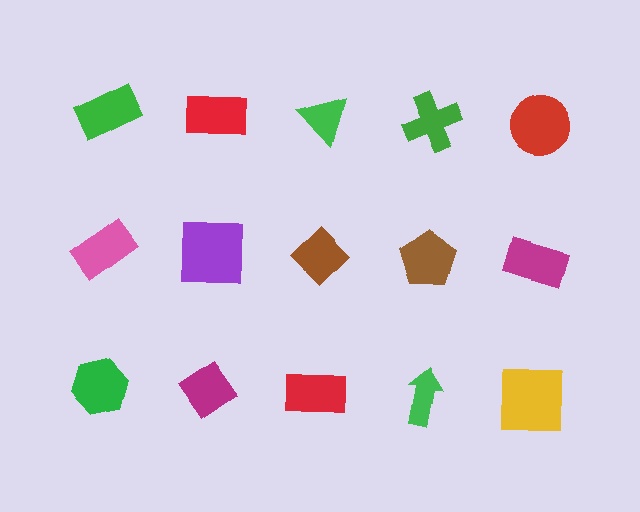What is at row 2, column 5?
A magenta rectangle.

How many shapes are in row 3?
5 shapes.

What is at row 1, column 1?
A green rectangle.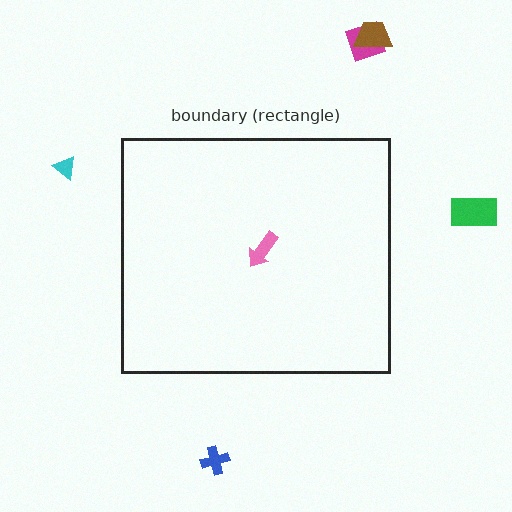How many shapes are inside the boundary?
1 inside, 5 outside.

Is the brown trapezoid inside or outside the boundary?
Outside.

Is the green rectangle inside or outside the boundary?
Outside.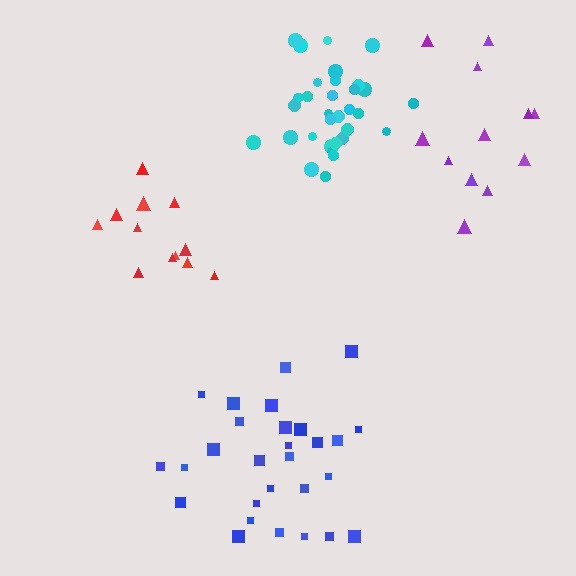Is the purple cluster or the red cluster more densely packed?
Red.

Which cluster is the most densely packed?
Cyan.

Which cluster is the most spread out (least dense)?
Purple.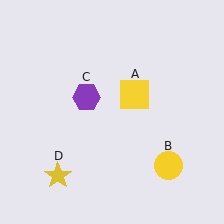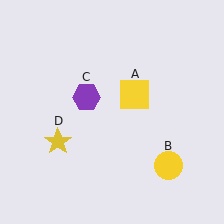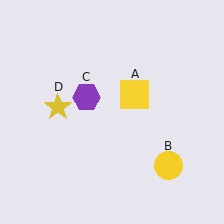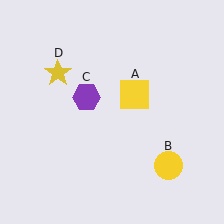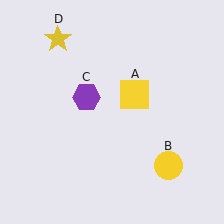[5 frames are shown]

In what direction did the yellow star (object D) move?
The yellow star (object D) moved up.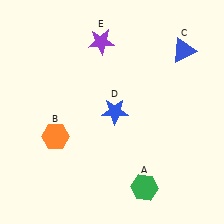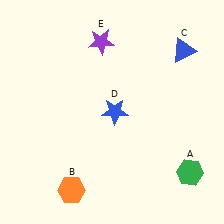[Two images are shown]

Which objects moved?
The objects that moved are: the green hexagon (A), the orange hexagon (B).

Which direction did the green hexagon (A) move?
The green hexagon (A) moved right.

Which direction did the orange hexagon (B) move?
The orange hexagon (B) moved down.